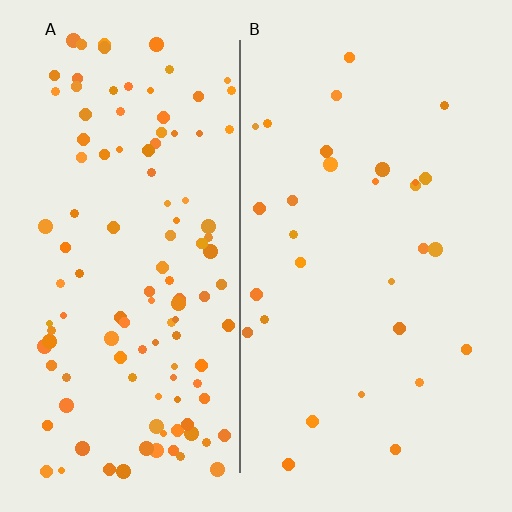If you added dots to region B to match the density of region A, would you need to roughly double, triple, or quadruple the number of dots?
Approximately quadruple.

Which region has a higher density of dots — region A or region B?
A (the left).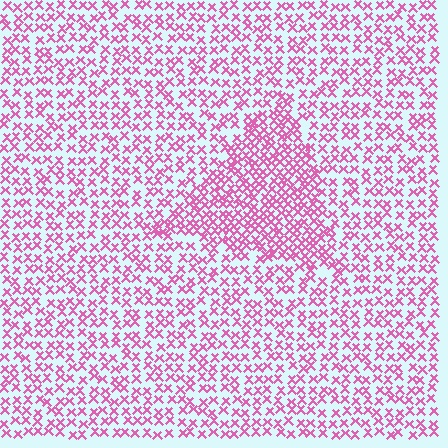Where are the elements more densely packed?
The elements are more densely packed inside the triangle boundary.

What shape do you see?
I see a triangle.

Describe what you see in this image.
The image contains small pink elements arranged at two different densities. A triangle-shaped region is visible where the elements are more densely packed than the surrounding area.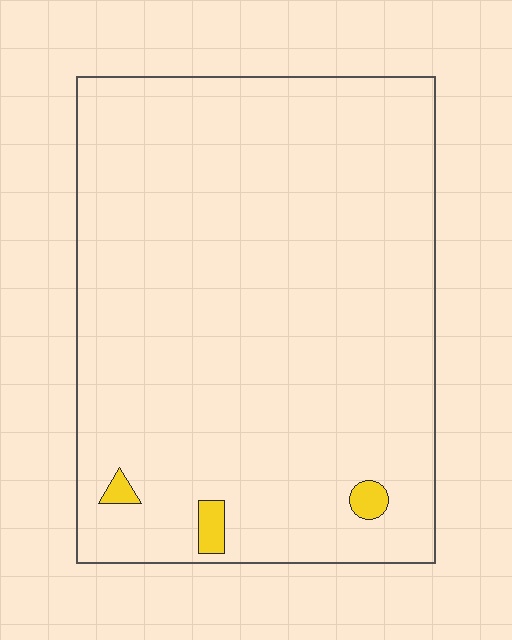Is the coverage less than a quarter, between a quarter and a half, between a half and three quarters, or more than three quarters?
Less than a quarter.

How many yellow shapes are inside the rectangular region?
3.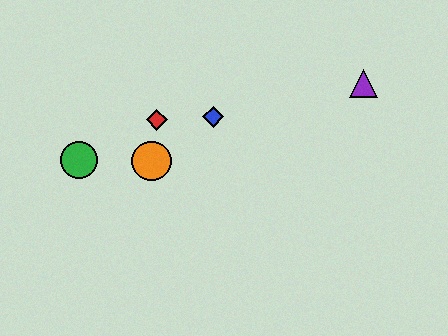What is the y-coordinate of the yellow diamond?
The yellow diamond is at y≈161.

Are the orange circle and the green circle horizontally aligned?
Yes, both are at y≈161.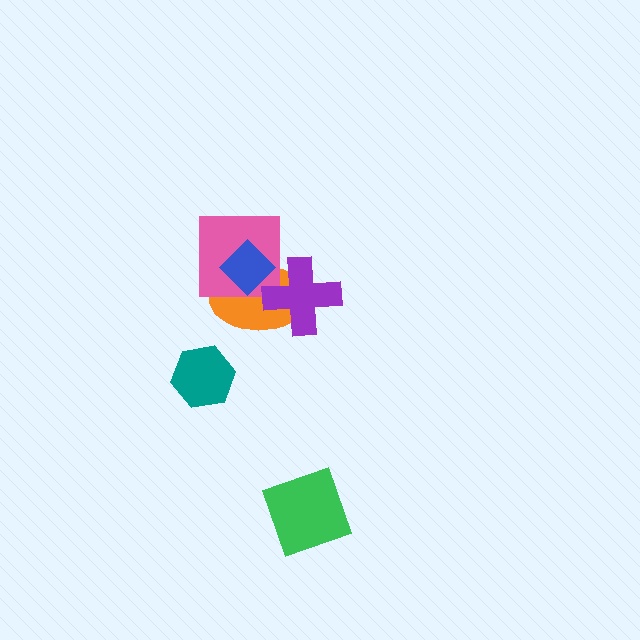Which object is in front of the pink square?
The blue diamond is in front of the pink square.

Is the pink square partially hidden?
Yes, it is partially covered by another shape.